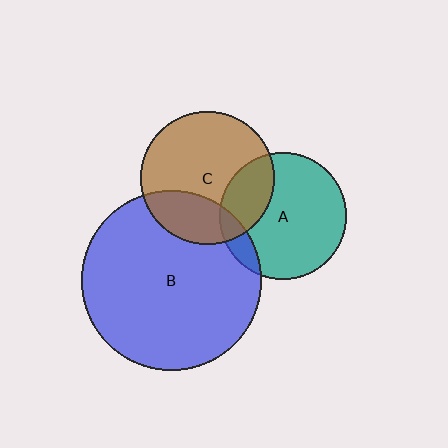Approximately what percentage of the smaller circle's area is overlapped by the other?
Approximately 10%.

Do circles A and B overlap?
Yes.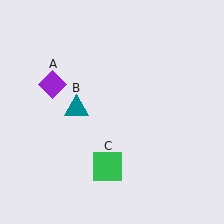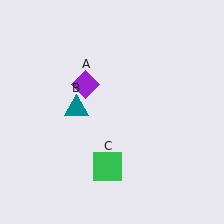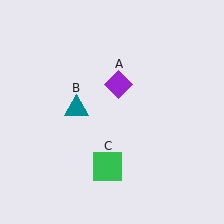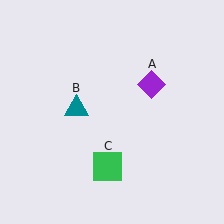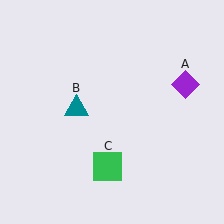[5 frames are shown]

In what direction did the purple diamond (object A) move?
The purple diamond (object A) moved right.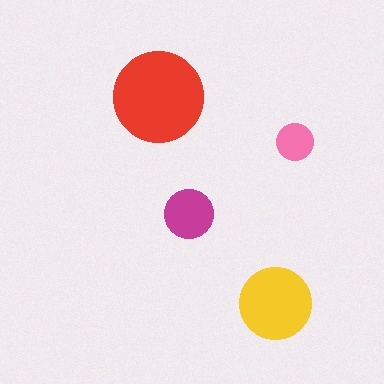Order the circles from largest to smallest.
the red one, the yellow one, the magenta one, the pink one.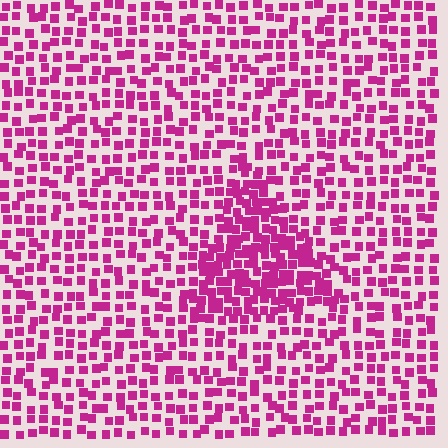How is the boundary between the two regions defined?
The boundary is defined by a change in element density (approximately 1.9x ratio). All elements are the same color, size, and shape.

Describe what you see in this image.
The image contains small magenta elements arranged at two different densities. A triangle-shaped region is visible where the elements are more densely packed than the surrounding area.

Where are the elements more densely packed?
The elements are more densely packed inside the triangle boundary.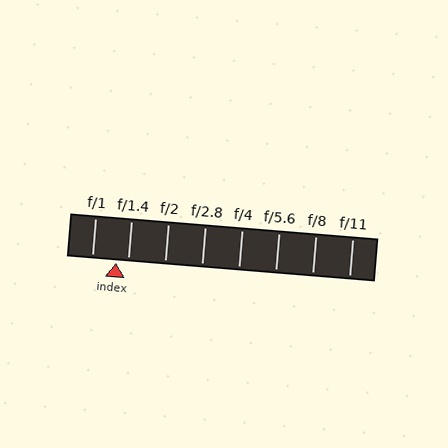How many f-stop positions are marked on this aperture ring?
There are 8 f-stop positions marked.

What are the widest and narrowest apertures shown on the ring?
The widest aperture shown is f/1 and the narrowest is f/11.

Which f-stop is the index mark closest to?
The index mark is closest to f/1.4.